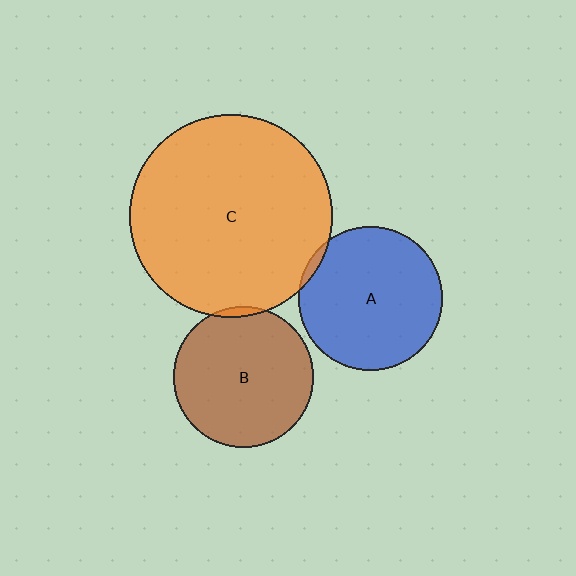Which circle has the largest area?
Circle C (orange).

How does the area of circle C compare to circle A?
Approximately 2.0 times.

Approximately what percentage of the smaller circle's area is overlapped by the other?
Approximately 5%.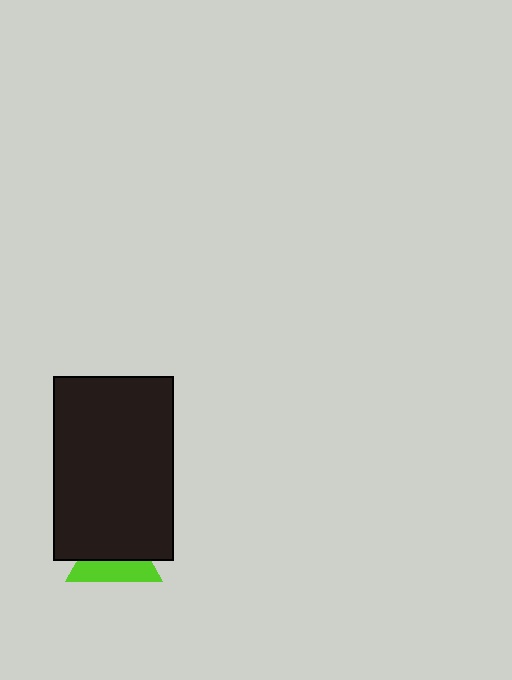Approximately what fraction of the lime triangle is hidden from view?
Roughly 59% of the lime triangle is hidden behind the black rectangle.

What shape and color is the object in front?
The object in front is a black rectangle.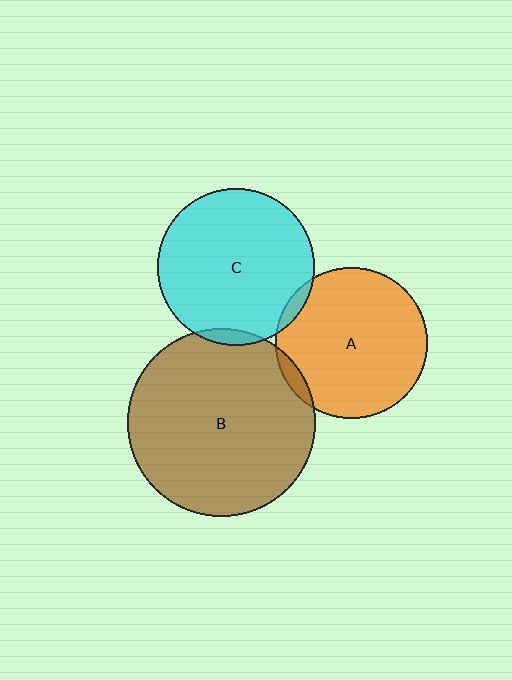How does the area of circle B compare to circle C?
Approximately 1.4 times.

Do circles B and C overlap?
Yes.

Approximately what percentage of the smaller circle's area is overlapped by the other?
Approximately 5%.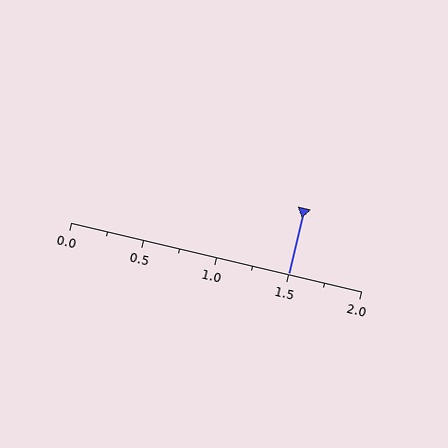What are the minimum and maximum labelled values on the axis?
The axis runs from 0.0 to 2.0.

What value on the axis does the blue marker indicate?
The marker indicates approximately 1.5.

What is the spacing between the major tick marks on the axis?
The major ticks are spaced 0.5 apart.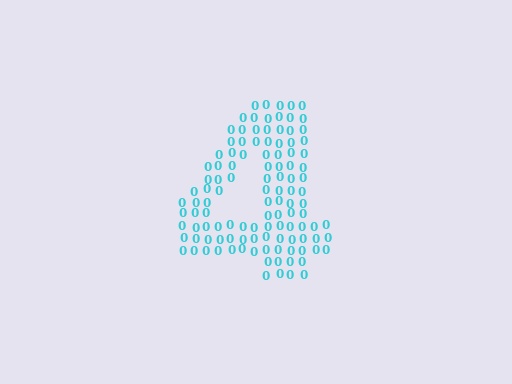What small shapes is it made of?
It is made of small digit 0's.